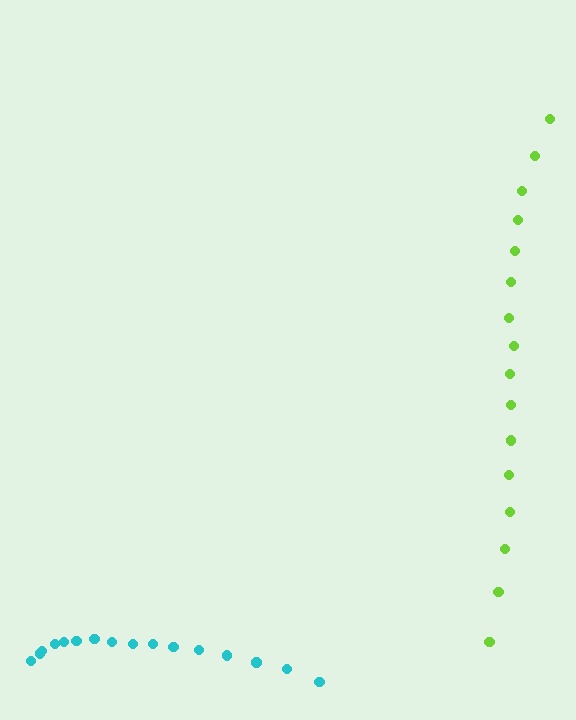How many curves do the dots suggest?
There are 2 distinct paths.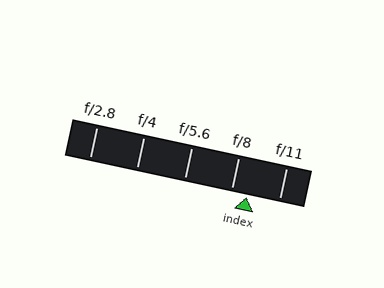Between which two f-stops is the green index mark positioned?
The index mark is between f/8 and f/11.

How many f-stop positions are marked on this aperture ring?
There are 5 f-stop positions marked.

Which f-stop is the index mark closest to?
The index mark is closest to f/8.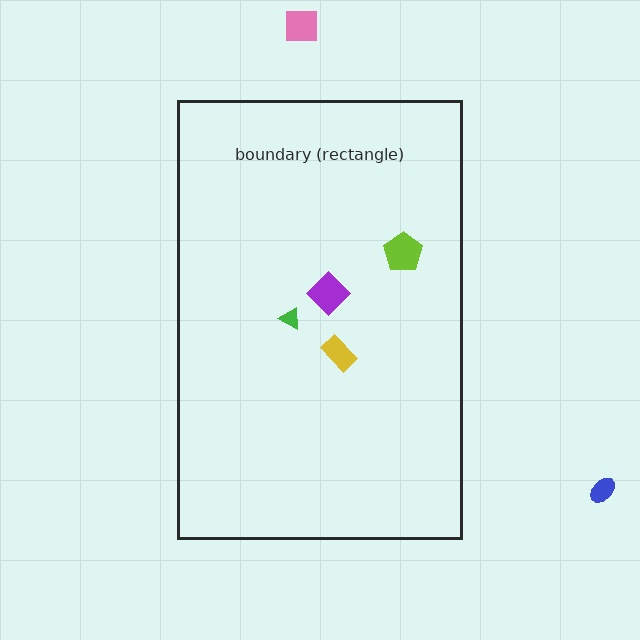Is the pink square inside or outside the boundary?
Outside.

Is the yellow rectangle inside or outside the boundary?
Inside.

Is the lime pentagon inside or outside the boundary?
Inside.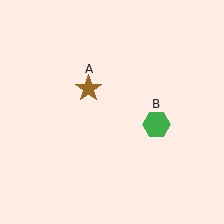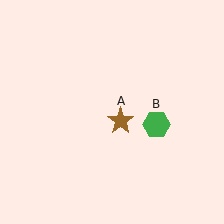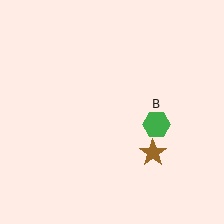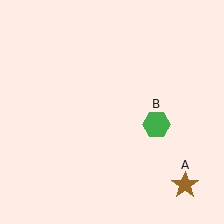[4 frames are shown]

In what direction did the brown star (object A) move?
The brown star (object A) moved down and to the right.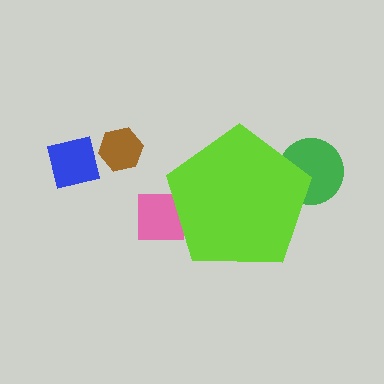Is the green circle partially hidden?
Yes, the green circle is partially hidden behind the lime pentagon.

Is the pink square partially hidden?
Yes, the pink square is partially hidden behind the lime pentagon.